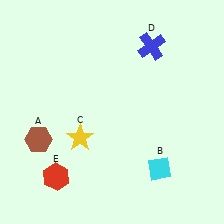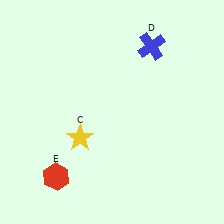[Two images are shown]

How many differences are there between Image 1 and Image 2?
There are 2 differences between the two images.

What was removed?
The cyan diamond (B), the brown hexagon (A) were removed in Image 2.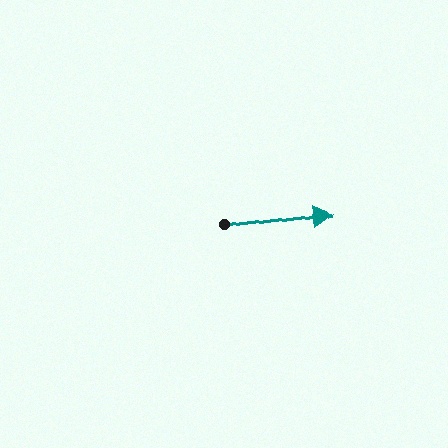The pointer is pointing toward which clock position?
Roughly 3 o'clock.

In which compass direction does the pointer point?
East.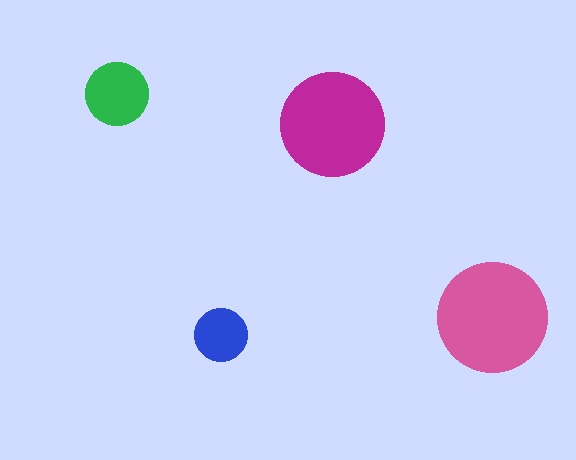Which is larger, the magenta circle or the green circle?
The magenta one.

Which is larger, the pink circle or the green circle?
The pink one.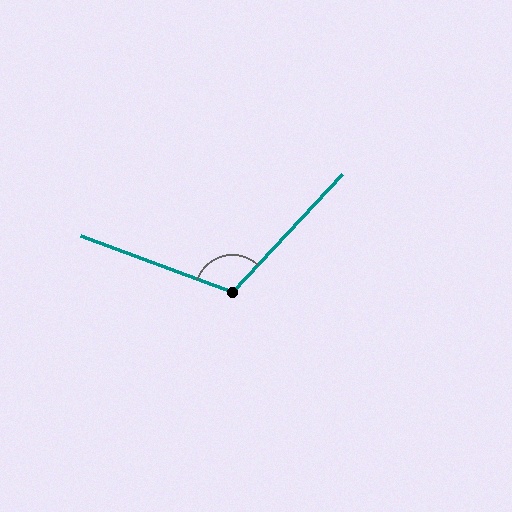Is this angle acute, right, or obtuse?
It is obtuse.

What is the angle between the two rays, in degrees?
Approximately 113 degrees.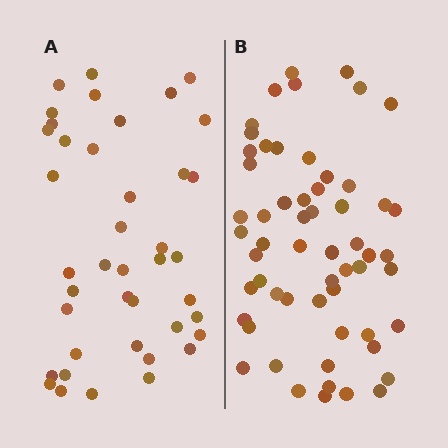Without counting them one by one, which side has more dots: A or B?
Region B (the right region) has more dots.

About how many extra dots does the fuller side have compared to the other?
Region B has approximately 15 more dots than region A.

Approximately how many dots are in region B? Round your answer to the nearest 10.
About 60 dots. (The exact count is 58, which rounds to 60.)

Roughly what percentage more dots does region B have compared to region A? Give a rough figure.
About 40% more.